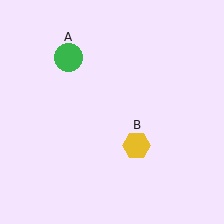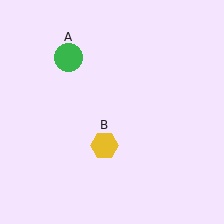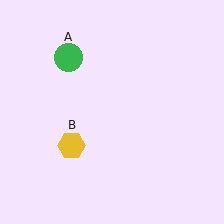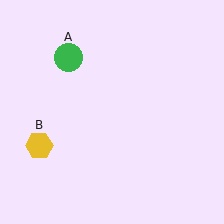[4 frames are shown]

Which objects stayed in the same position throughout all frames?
Green circle (object A) remained stationary.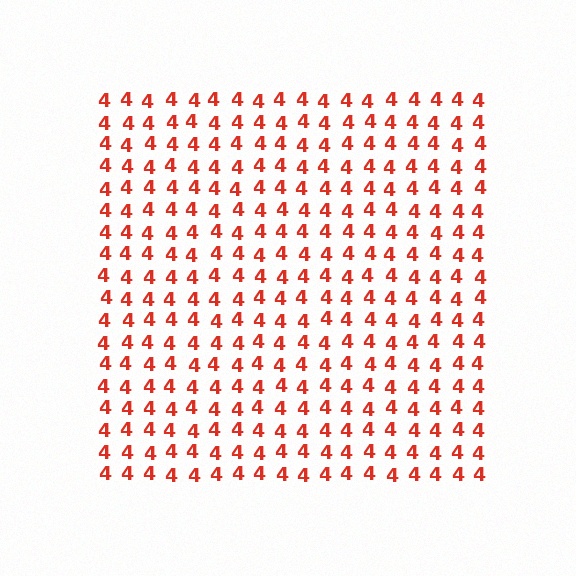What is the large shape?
The large shape is a square.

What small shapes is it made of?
It is made of small digit 4's.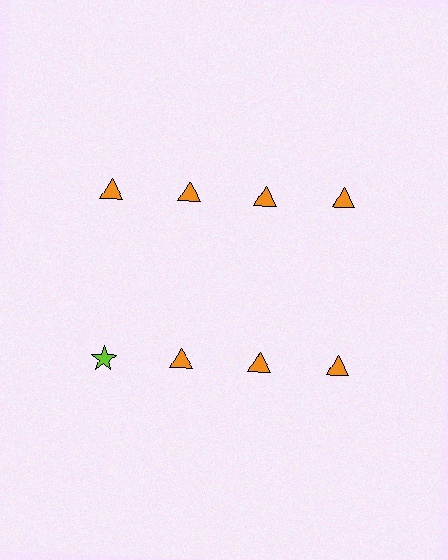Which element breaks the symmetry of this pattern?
The lime star in the second row, leftmost column breaks the symmetry. All other shapes are orange triangles.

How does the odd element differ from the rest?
It differs in both color (lime instead of orange) and shape (star instead of triangle).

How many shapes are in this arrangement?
There are 8 shapes arranged in a grid pattern.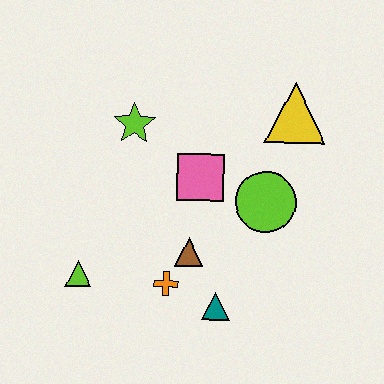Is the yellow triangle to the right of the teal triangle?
Yes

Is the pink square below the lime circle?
No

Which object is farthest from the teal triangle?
The yellow triangle is farthest from the teal triangle.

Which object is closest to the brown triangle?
The orange cross is closest to the brown triangle.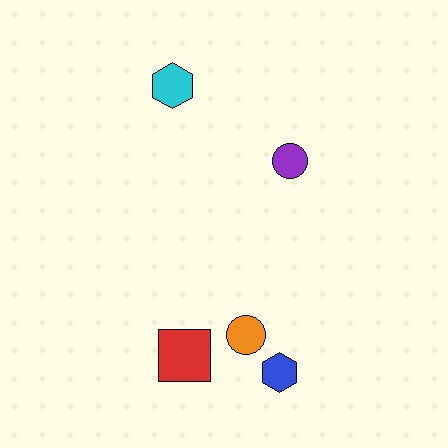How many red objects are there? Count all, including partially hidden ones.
There is 1 red object.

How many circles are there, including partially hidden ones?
There are 2 circles.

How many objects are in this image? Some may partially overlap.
There are 5 objects.